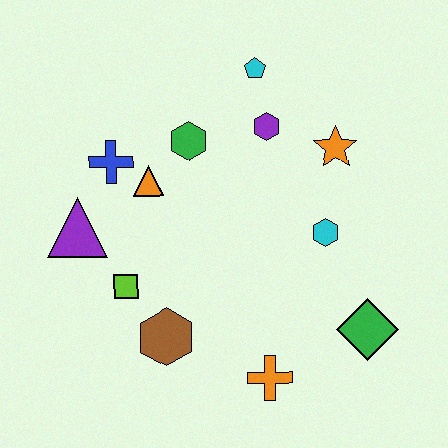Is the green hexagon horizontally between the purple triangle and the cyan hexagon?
Yes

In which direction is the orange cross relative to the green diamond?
The orange cross is to the left of the green diamond.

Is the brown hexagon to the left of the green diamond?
Yes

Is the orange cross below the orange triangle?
Yes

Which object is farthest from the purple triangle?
The green diamond is farthest from the purple triangle.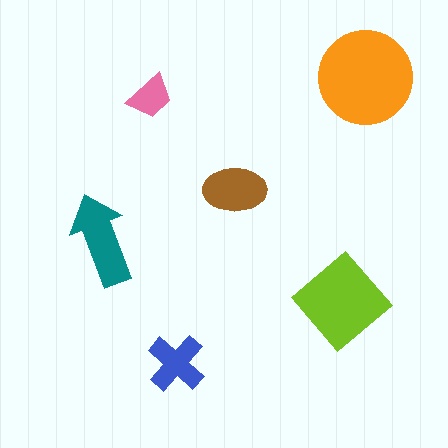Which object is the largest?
The orange circle.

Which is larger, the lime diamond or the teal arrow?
The lime diamond.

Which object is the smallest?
The pink trapezoid.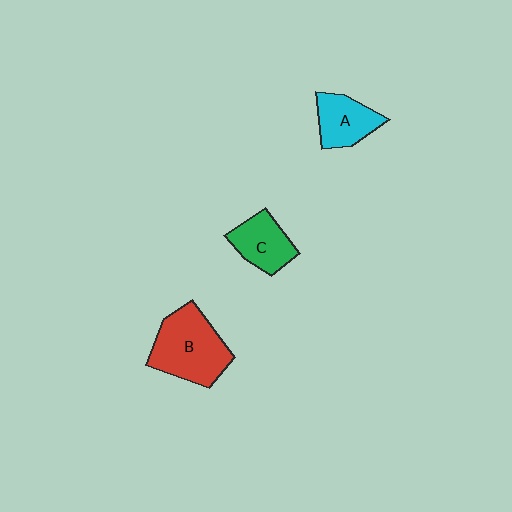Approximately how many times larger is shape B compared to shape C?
Approximately 1.7 times.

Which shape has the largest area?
Shape B (red).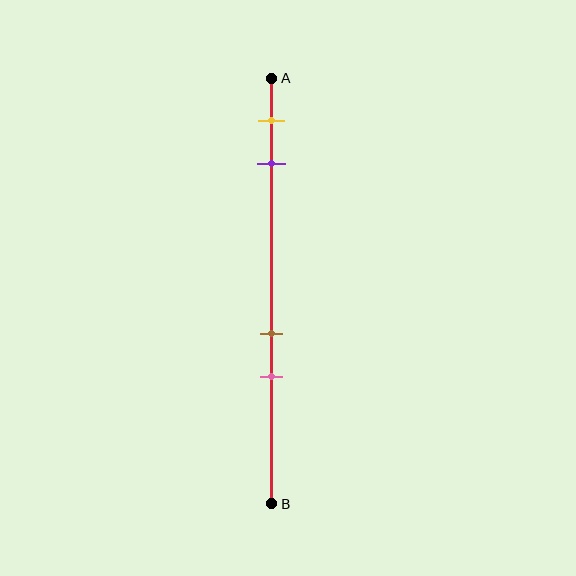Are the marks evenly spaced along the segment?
No, the marks are not evenly spaced.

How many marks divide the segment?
There are 4 marks dividing the segment.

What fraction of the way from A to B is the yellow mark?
The yellow mark is approximately 10% (0.1) of the way from A to B.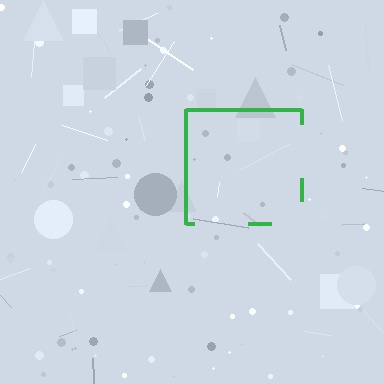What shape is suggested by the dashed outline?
The dashed outline suggests a square.